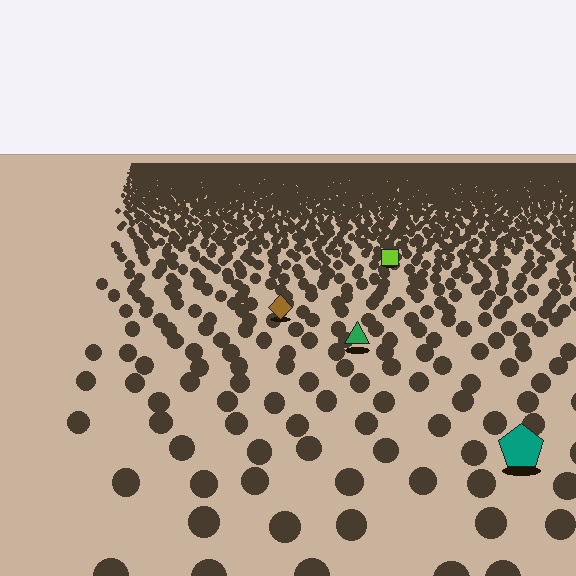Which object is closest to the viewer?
The teal pentagon is closest. The texture marks near it are larger and more spread out.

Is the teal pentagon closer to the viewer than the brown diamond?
Yes. The teal pentagon is closer — you can tell from the texture gradient: the ground texture is coarser near it.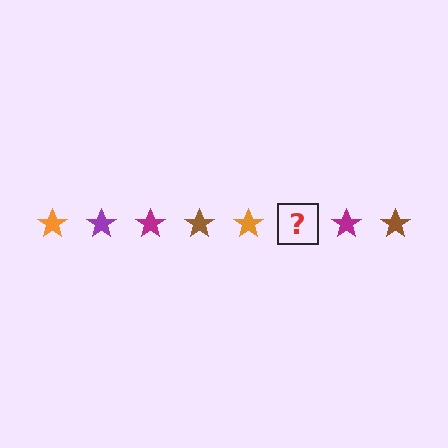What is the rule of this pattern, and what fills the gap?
The rule is that the pattern cycles through orange, purple, magenta, brown stars. The gap should be filled with a purple star.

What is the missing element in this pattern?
The missing element is a purple star.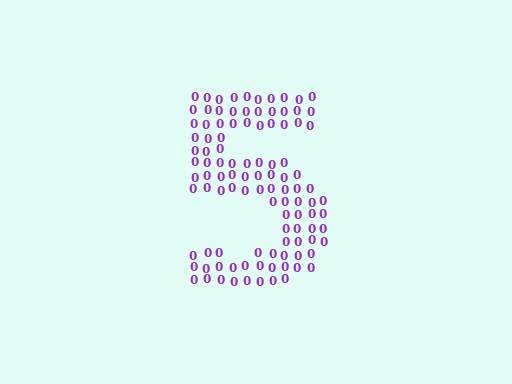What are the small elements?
The small elements are digit 0's.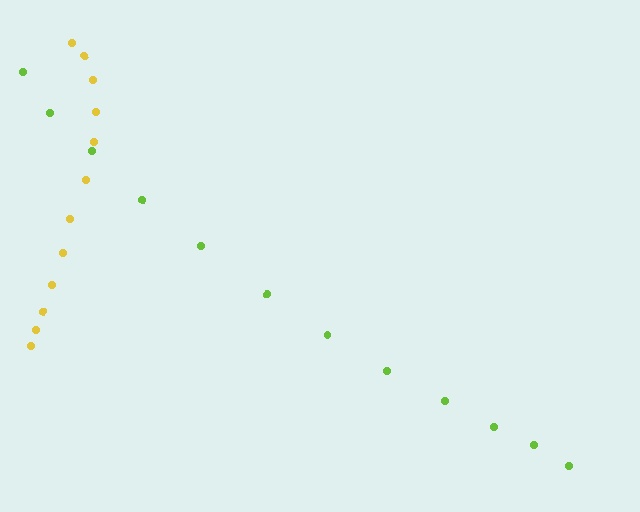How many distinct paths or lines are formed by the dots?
There are 2 distinct paths.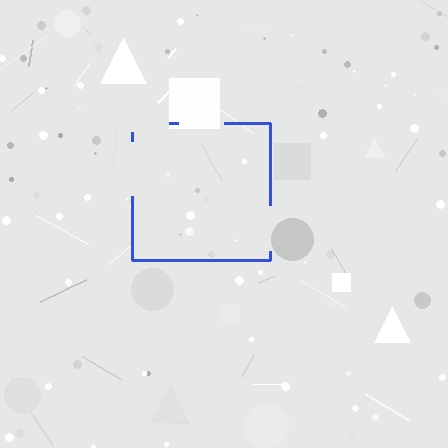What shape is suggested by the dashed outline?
The dashed outline suggests a square.